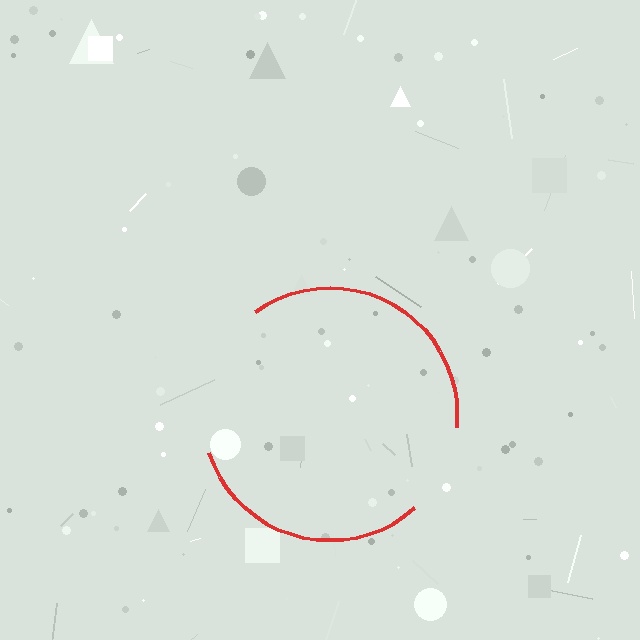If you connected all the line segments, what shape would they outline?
They would outline a circle.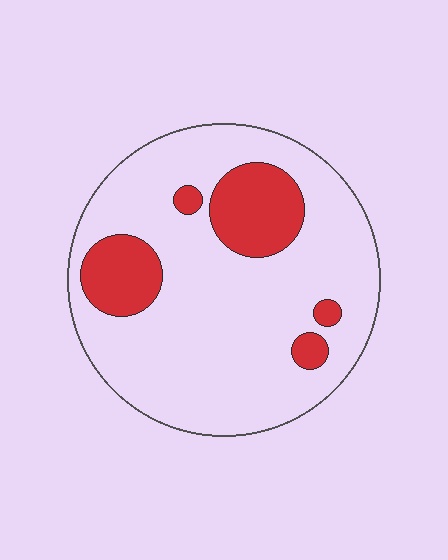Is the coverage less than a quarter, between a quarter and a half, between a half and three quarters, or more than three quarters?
Less than a quarter.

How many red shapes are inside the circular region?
5.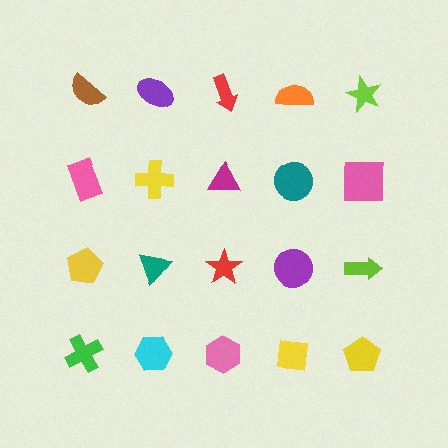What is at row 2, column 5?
A pink square.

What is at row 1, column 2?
A purple ellipse.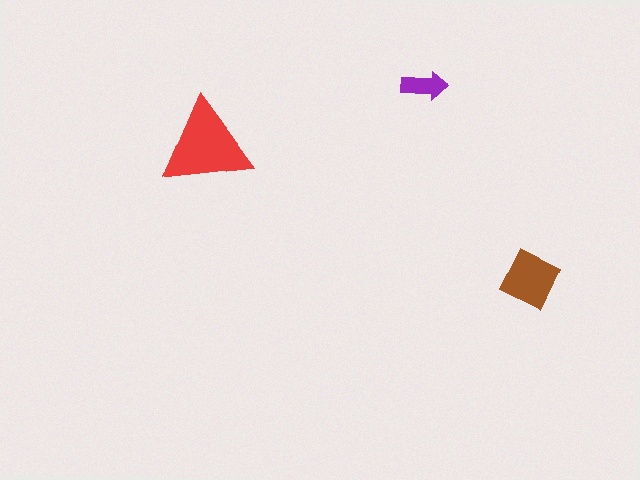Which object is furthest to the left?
The red triangle is leftmost.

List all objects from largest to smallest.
The red triangle, the brown square, the purple arrow.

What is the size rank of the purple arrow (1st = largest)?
3rd.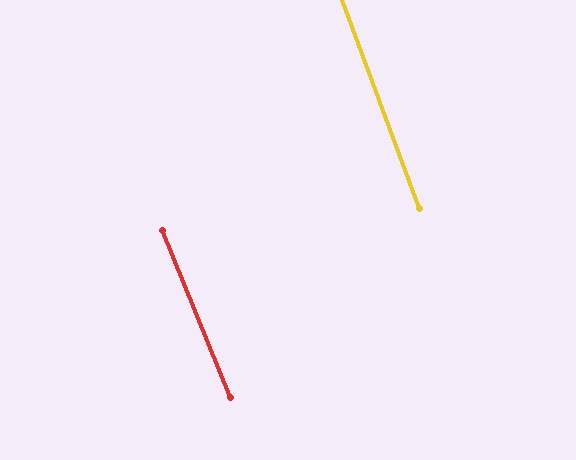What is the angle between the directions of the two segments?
Approximately 2 degrees.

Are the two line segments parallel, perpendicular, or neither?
Parallel — their directions differ by only 1.9°.